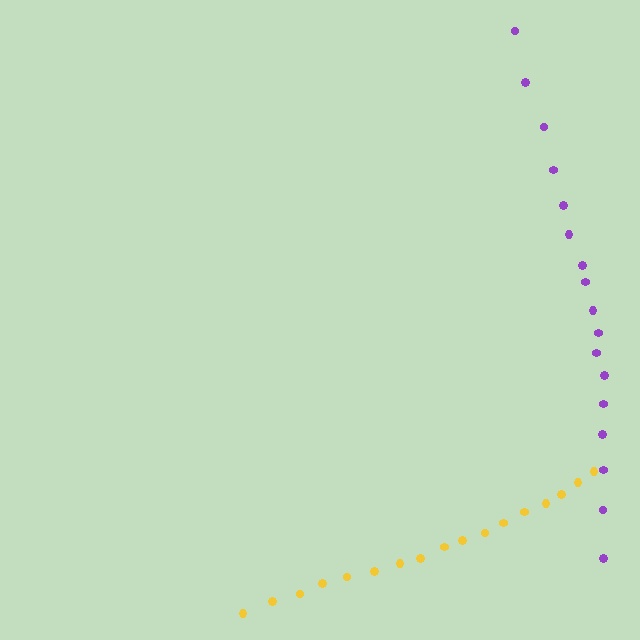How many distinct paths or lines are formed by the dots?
There are 2 distinct paths.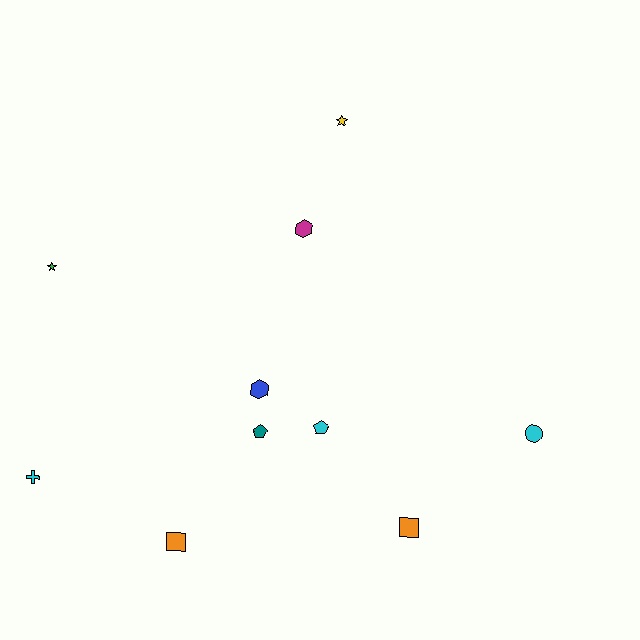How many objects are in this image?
There are 10 objects.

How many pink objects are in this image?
There are no pink objects.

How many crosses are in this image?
There is 1 cross.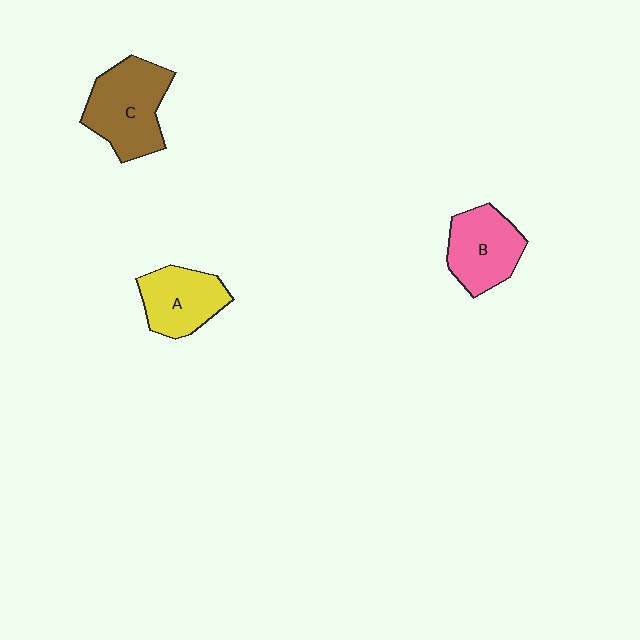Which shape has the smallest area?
Shape A (yellow).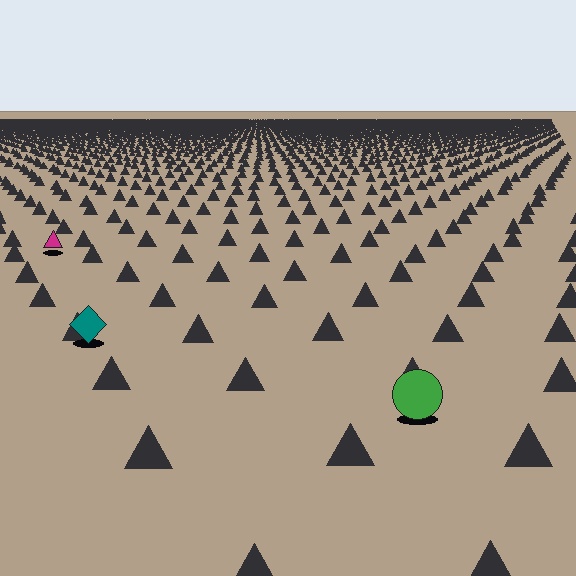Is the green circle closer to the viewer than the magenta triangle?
Yes. The green circle is closer — you can tell from the texture gradient: the ground texture is coarser near it.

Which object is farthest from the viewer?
The magenta triangle is farthest from the viewer. It appears smaller and the ground texture around it is denser.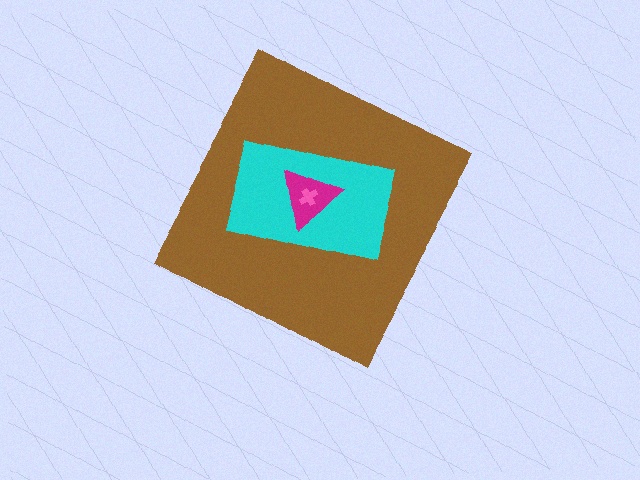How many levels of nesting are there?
4.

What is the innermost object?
The pink cross.